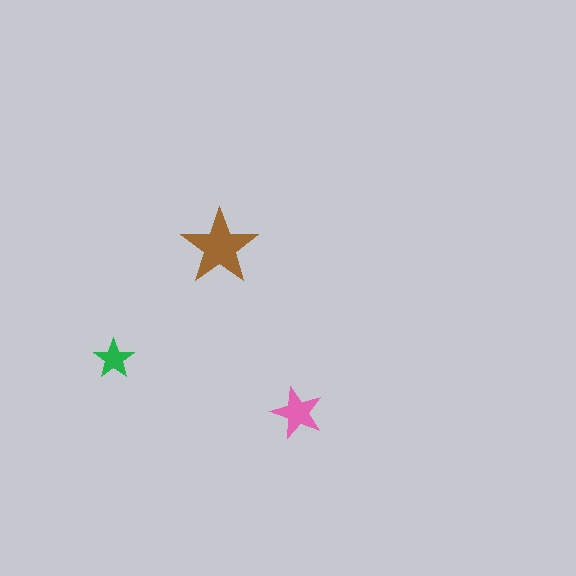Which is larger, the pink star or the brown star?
The brown one.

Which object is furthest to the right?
The pink star is rightmost.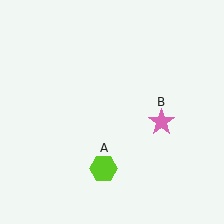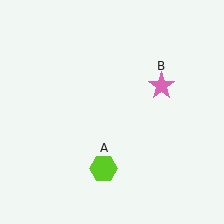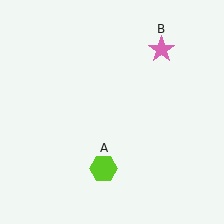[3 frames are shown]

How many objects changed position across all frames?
1 object changed position: pink star (object B).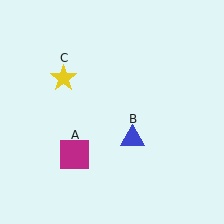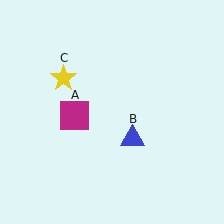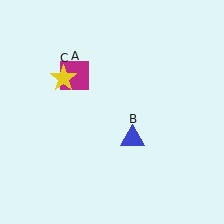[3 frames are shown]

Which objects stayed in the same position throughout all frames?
Blue triangle (object B) and yellow star (object C) remained stationary.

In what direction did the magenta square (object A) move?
The magenta square (object A) moved up.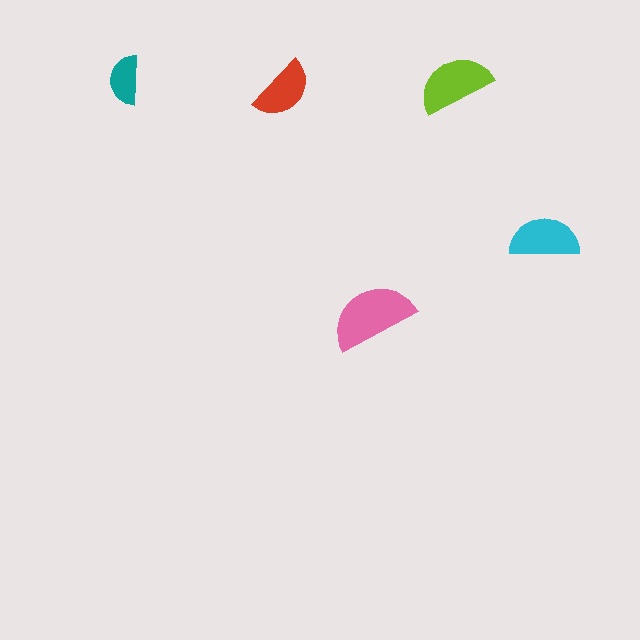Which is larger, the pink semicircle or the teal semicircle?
The pink one.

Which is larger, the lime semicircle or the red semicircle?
The lime one.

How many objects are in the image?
There are 5 objects in the image.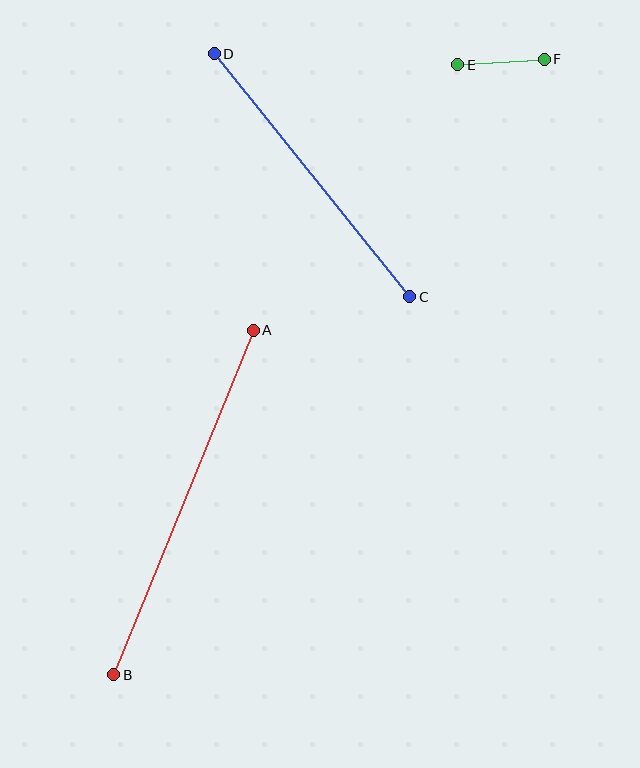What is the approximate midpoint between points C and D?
The midpoint is at approximately (312, 175) pixels.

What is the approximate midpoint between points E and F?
The midpoint is at approximately (501, 62) pixels.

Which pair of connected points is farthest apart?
Points A and B are farthest apart.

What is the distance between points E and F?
The distance is approximately 86 pixels.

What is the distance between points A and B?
The distance is approximately 372 pixels.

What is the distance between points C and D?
The distance is approximately 312 pixels.